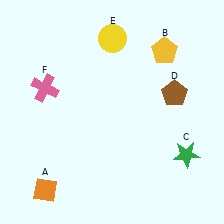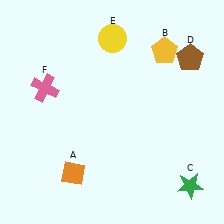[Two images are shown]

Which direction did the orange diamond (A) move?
The orange diamond (A) moved right.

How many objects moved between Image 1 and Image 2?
3 objects moved between the two images.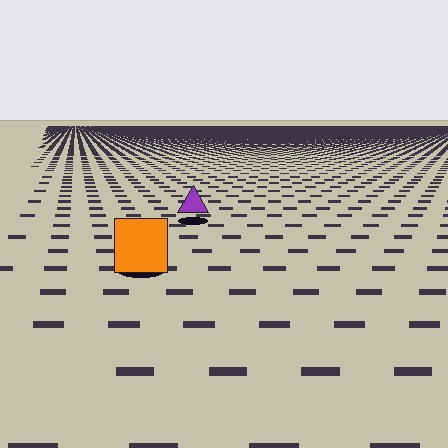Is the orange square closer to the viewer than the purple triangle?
Yes. The orange square is closer — you can tell from the texture gradient: the ground texture is coarser near it.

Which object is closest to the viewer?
The orange square is closest. The texture marks near it are larger and more spread out.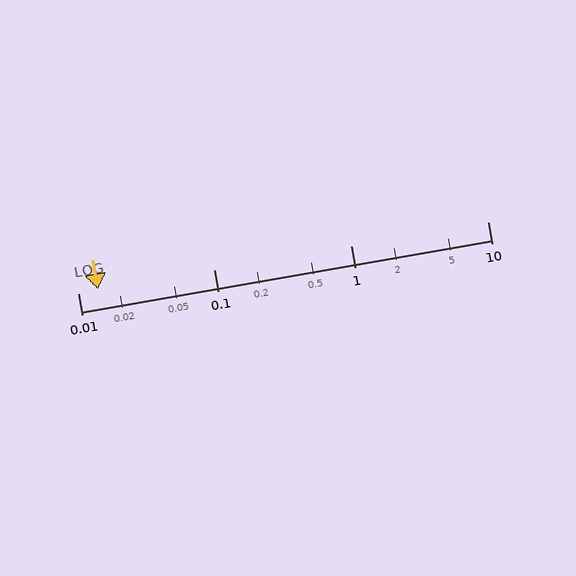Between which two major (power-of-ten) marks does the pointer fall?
The pointer is between 0.01 and 0.1.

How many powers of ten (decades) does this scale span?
The scale spans 3 decades, from 0.01 to 10.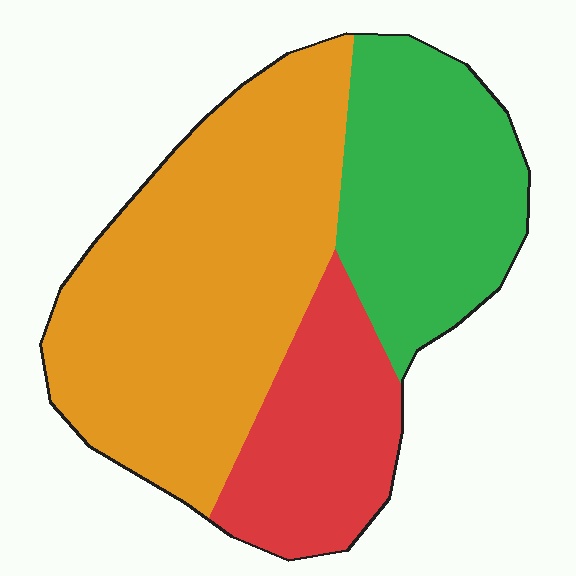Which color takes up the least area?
Red, at roughly 20%.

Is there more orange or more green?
Orange.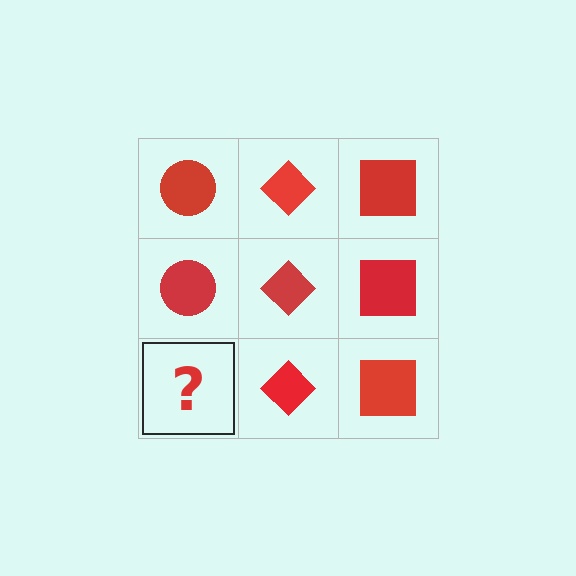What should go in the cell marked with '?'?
The missing cell should contain a red circle.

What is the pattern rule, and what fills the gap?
The rule is that each column has a consistent shape. The gap should be filled with a red circle.